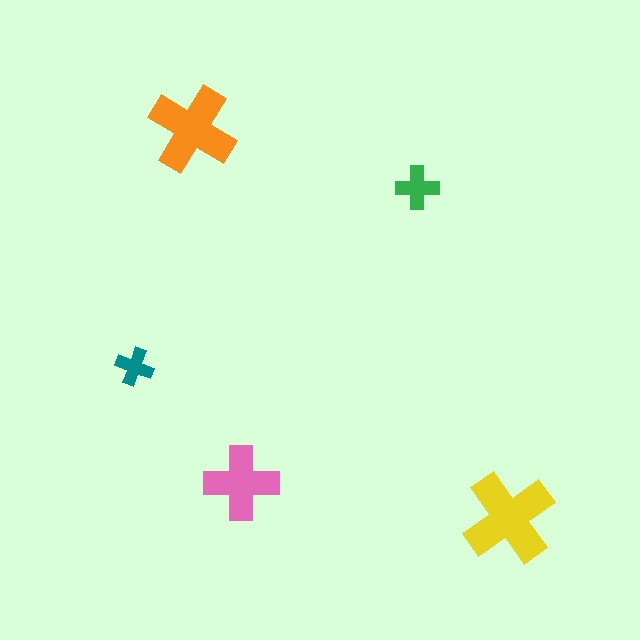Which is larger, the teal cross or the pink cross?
The pink one.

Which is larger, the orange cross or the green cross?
The orange one.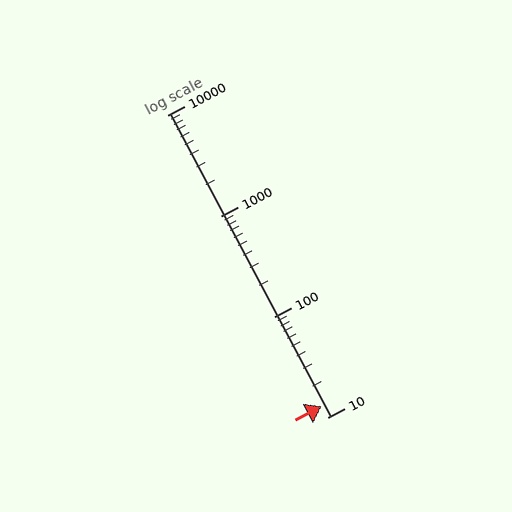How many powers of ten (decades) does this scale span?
The scale spans 3 decades, from 10 to 10000.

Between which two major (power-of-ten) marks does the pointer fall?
The pointer is between 10 and 100.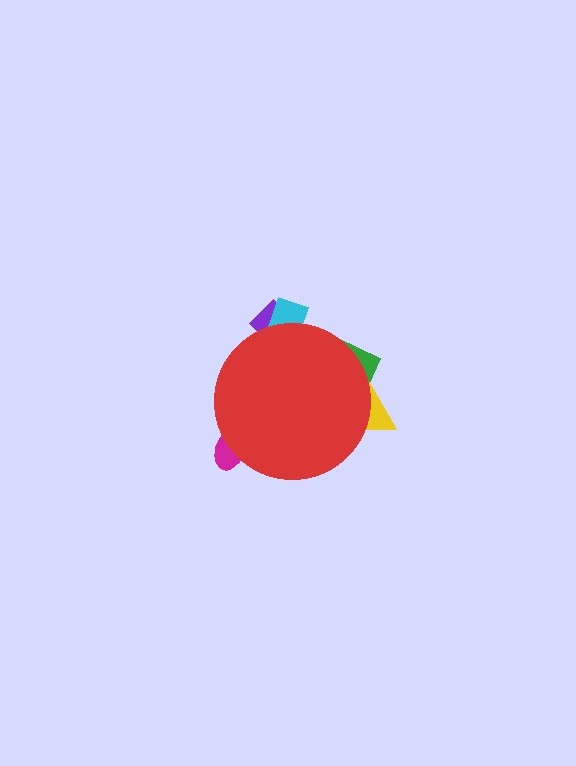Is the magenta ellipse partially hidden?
Yes, the magenta ellipse is partially hidden behind the red circle.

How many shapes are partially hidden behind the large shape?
5 shapes are partially hidden.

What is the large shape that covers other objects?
A red circle.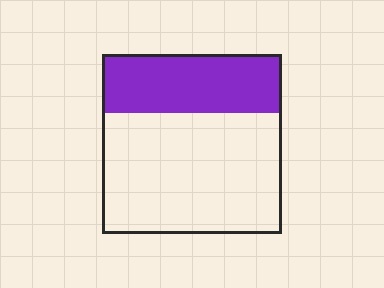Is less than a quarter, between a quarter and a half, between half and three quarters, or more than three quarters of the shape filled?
Between a quarter and a half.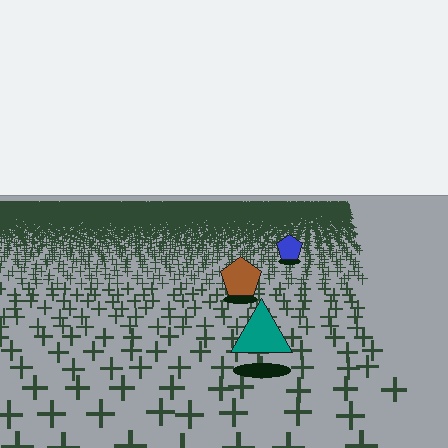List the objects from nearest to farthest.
From nearest to farthest: the teal triangle, the brown pentagon, the blue pentagon.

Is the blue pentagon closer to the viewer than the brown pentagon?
No. The brown pentagon is closer — you can tell from the texture gradient: the ground texture is coarser near it.